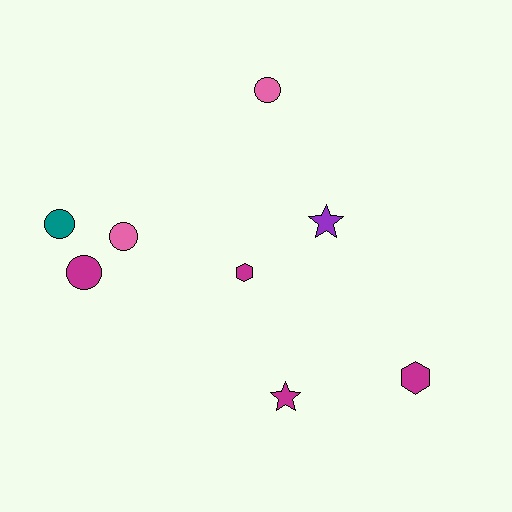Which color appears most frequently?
Magenta, with 4 objects.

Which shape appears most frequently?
Circle, with 4 objects.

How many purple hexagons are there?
There are no purple hexagons.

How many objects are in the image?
There are 8 objects.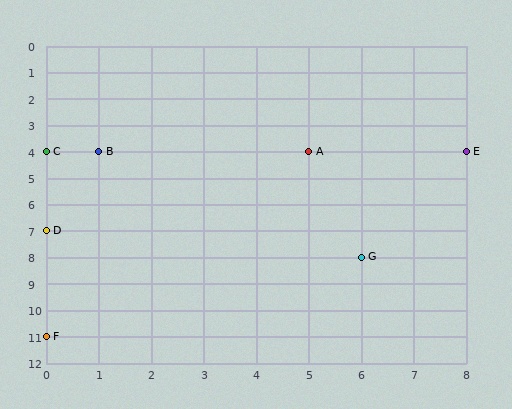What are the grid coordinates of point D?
Point D is at grid coordinates (0, 7).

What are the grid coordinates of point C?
Point C is at grid coordinates (0, 4).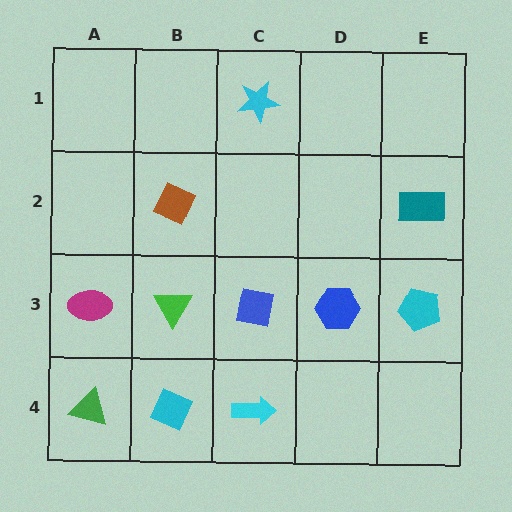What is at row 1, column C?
A cyan star.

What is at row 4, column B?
A cyan diamond.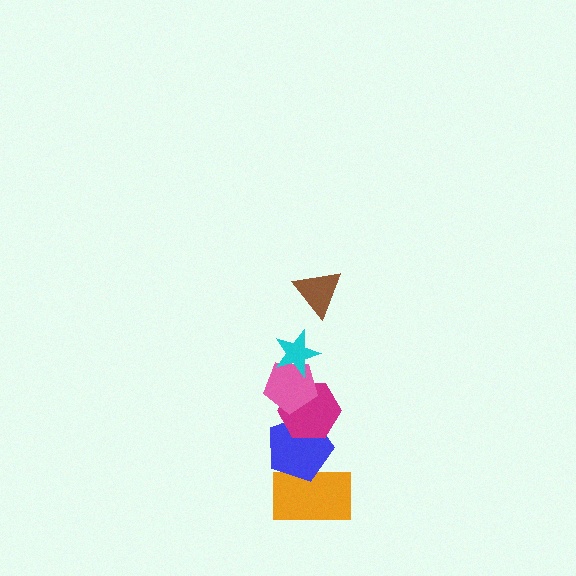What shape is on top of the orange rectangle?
The blue pentagon is on top of the orange rectangle.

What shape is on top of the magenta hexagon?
The pink pentagon is on top of the magenta hexagon.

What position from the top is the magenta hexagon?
The magenta hexagon is 4th from the top.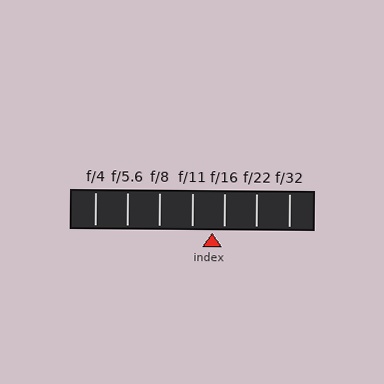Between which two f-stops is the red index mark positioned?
The index mark is between f/11 and f/16.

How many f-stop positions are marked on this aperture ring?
There are 7 f-stop positions marked.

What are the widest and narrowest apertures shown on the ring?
The widest aperture shown is f/4 and the narrowest is f/32.